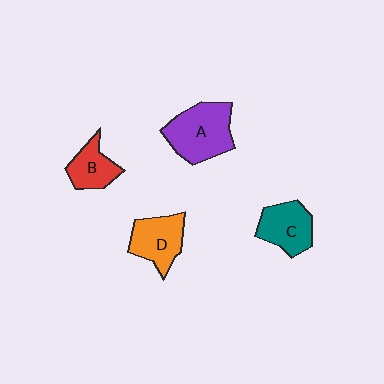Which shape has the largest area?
Shape A (purple).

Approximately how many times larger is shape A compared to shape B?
Approximately 1.8 times.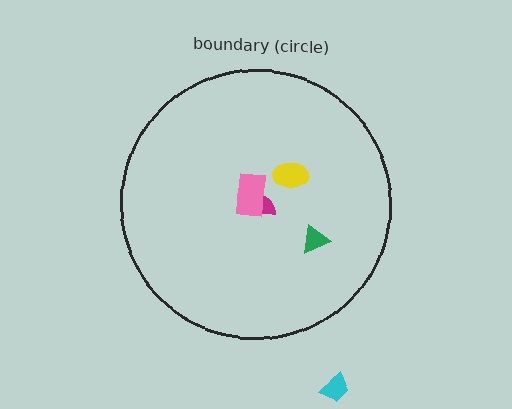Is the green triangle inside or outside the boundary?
Inside.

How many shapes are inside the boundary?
4 inside, 1 outside.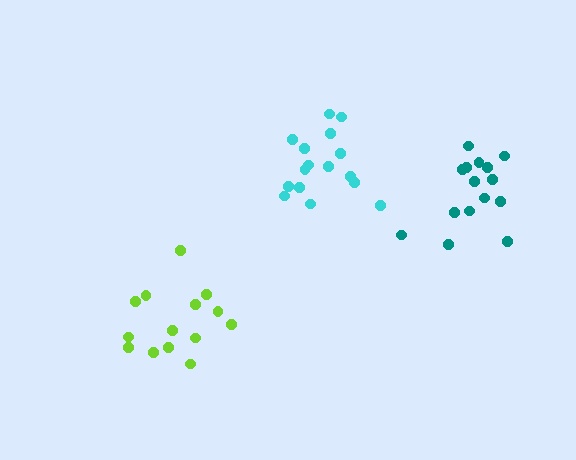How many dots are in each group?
Group 1: 14 dots, Group 2: 16 dots, Group 3: 15 dots (45 total).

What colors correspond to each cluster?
The clusters are colored: lime, cyan, teal.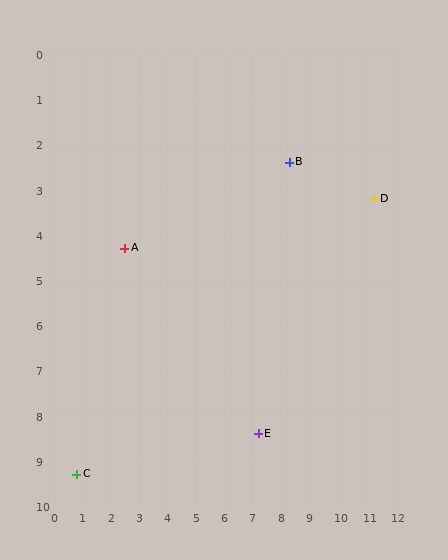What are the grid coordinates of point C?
Point C is at approximately (0.8, 9.3).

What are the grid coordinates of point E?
Point E is at approximately (7.2, 8.4).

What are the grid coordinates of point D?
Point D is at approximately (11.3, 3.2).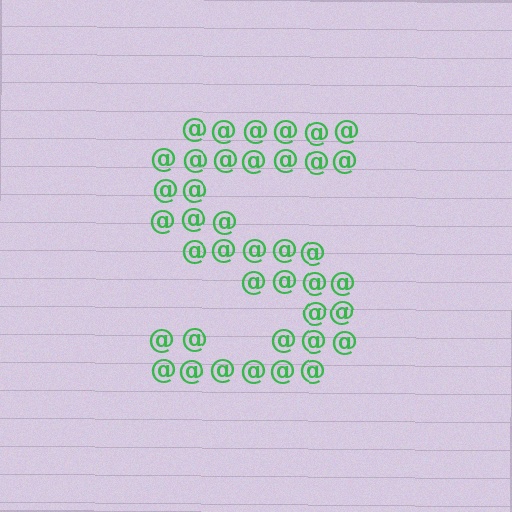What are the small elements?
The small elements are at signs.